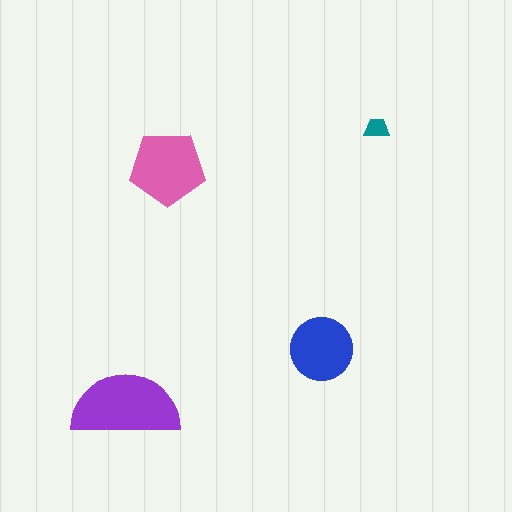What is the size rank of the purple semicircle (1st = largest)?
1st.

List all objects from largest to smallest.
The purple semicircle, the pink pentagon, the blue circle, the teal trapezoid.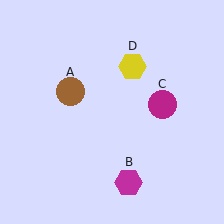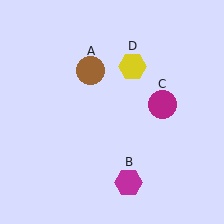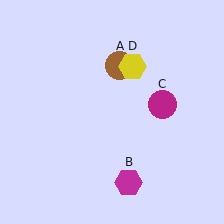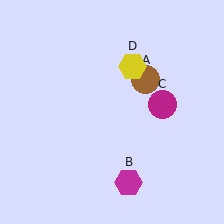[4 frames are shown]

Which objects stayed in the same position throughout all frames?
Magenta hexagon (object B) and magenta circle (object C) and yellow hexagon (object D) remained stationary.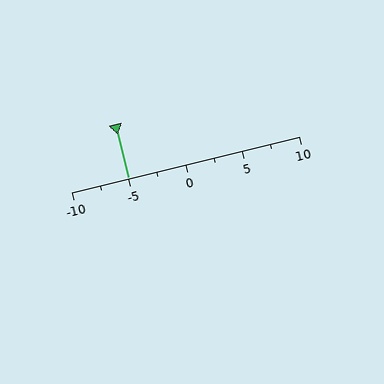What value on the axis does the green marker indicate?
The marker indicates approximately -5.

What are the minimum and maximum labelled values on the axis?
The axis runs from -10 to 10.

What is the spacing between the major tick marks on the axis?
The major ticks are spaced 5 apart.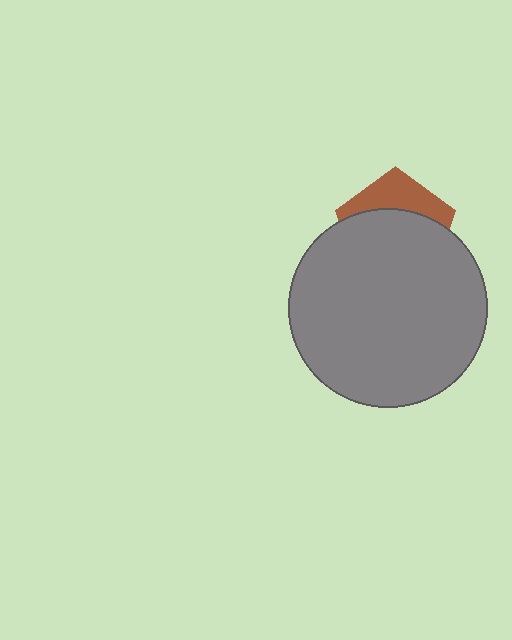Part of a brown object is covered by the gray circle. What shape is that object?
It is a pentagon.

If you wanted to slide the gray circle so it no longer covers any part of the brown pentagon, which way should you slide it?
Slide it down — that is the most direct way to separate the two shapes.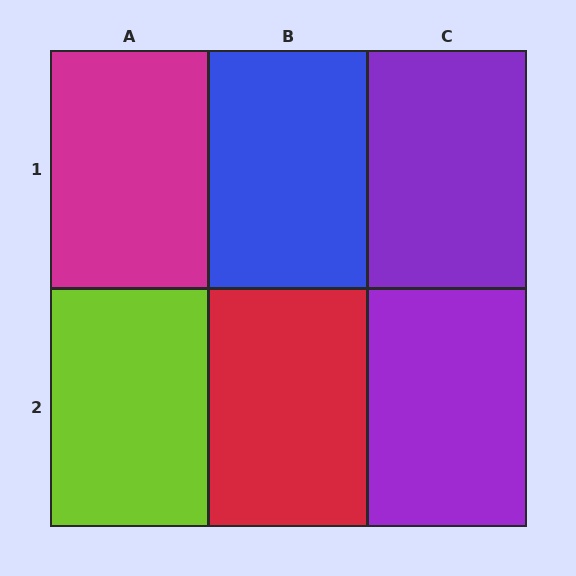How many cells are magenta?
1 cell is magenta.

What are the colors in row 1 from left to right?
Magenta, blue, purple.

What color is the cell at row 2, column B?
Red.